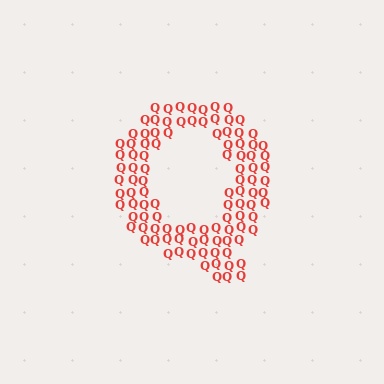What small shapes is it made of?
It is made of small letter Q's.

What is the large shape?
The large shape is the letter Q.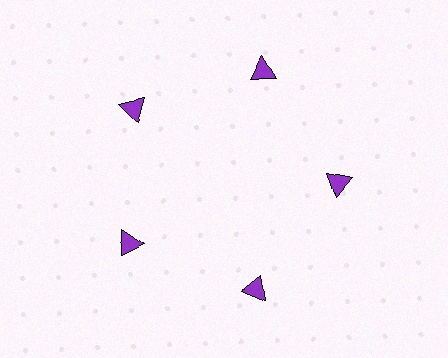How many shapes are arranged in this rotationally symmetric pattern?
There are 5 shapes, arranged in 5 groups of 1.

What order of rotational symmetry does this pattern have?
This pattern has 5-fold rotational symmetry.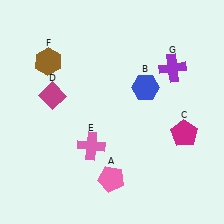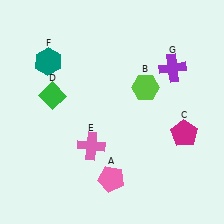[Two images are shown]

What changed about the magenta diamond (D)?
In Image 1, D is magenta. In Image 2, it changed to green.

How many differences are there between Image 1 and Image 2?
There are 3 differences between the two images.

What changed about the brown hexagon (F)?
In Image 1, F is brown. In Image 2, it changed to teal.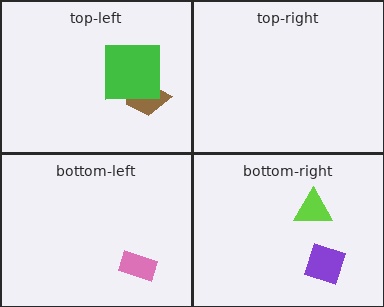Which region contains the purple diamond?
The bottom-right region.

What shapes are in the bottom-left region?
The pink rectangle.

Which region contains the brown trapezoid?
The top-left region.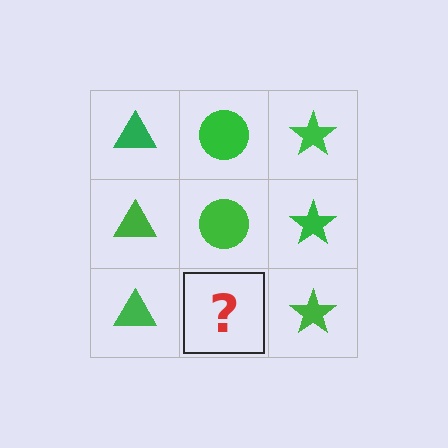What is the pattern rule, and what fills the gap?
The rule is that each column has a consistent shape. The gap should be filled with a green circle.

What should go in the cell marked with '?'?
The missing cell should contain a green circle.